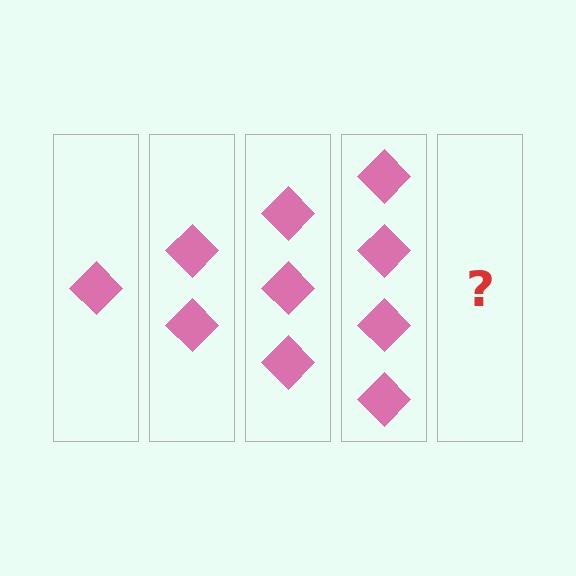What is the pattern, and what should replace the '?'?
The pattern is that each step adds one more diamond. The '?' should be 5 diamonds.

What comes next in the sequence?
The next element should be 5 diamonds.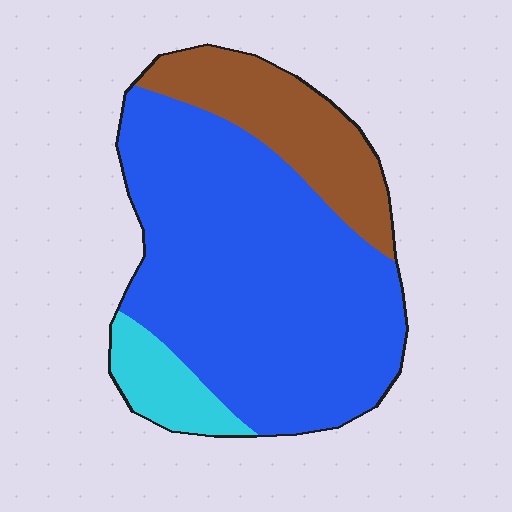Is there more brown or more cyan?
Brown.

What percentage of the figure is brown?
Brown takes up about one fifth (1/5) of the figure.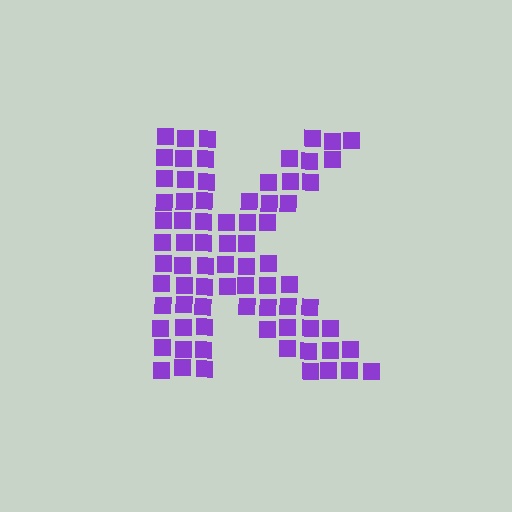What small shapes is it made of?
It is made of small squares.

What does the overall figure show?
The overall figure shows the letter K.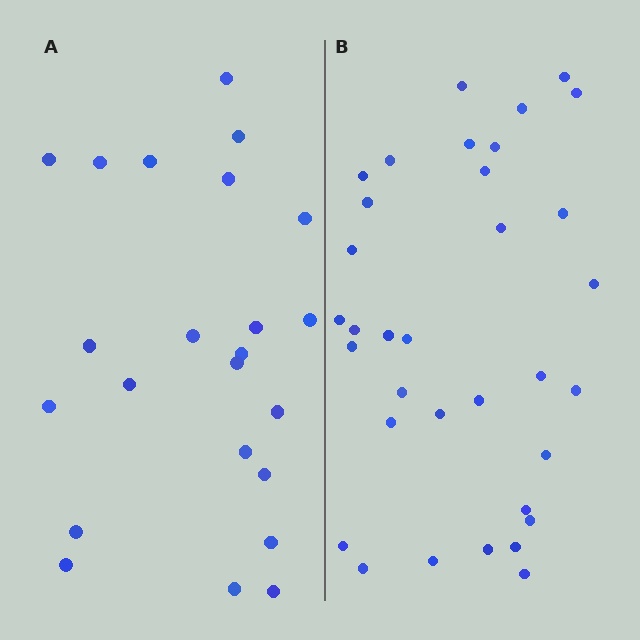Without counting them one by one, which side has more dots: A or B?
Region B (the right region) has more dots.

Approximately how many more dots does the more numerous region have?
Region B has roughly 12 or so more dots than region A.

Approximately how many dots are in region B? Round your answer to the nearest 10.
About 30 dots. (The exact count is 34, which rounds to 30.)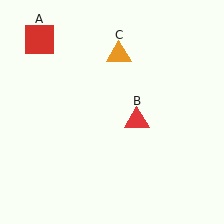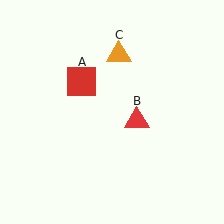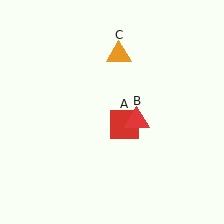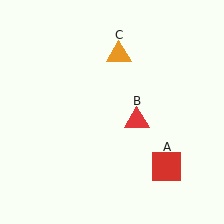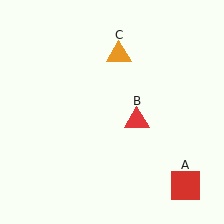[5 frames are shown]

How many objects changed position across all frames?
1 object changed position: red square (object A).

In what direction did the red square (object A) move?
The red square (object A) moved down and to the right.